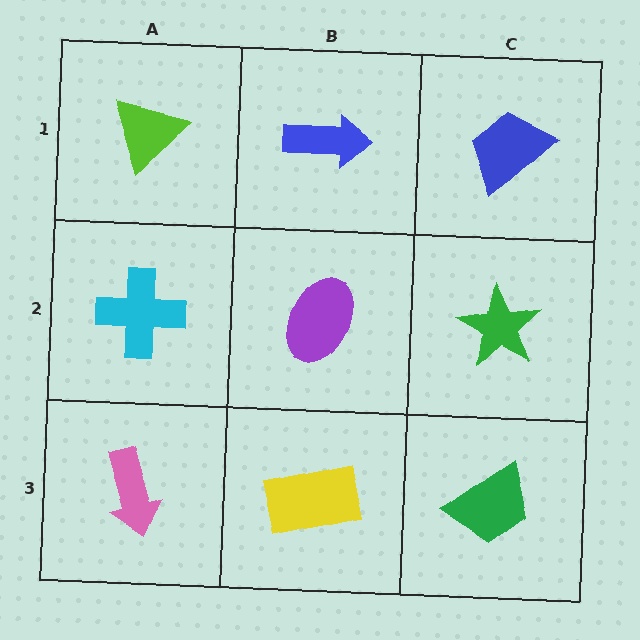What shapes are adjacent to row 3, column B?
A purple ellipse (row 2, column B), a pink arrow (row 3, column A), a green trapezoid (row 3, column C).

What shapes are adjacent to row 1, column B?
A purple ellipse (row 2, column B), a lime triangle (row 1, column A), a blue trapezoid (row 1, column C).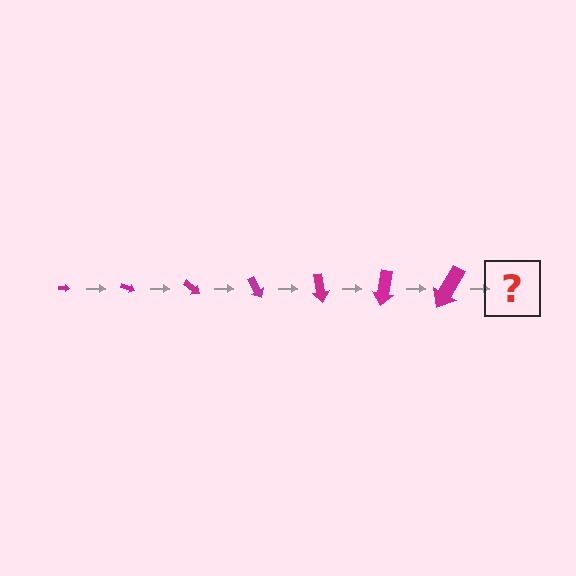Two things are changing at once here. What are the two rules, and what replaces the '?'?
The two rules are that the arrow grows larger each step and it rotates 20 degrees each step. The '?' should be an arrow, larger than the previous one and rotated 140 degrees from the start.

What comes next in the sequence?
The next element should be an arrow, larger than the previous one and rotated 140 degrees from the start.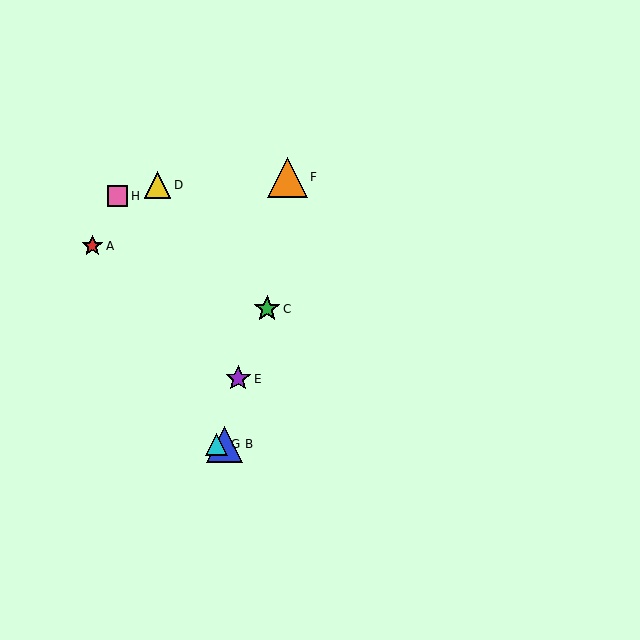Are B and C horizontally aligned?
No, B is at y≈444 and C is at y≈309.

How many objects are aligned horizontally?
2 objects (B, G) are aligned horizontally.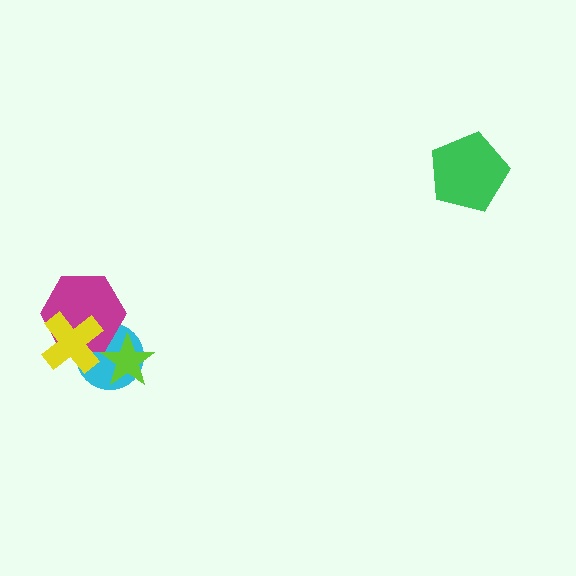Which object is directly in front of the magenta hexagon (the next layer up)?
The yellow cross is directly in front of the magenta hexagon.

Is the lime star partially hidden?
No, no other shape covers it.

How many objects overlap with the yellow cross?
2 objects overlap with the yellow cross.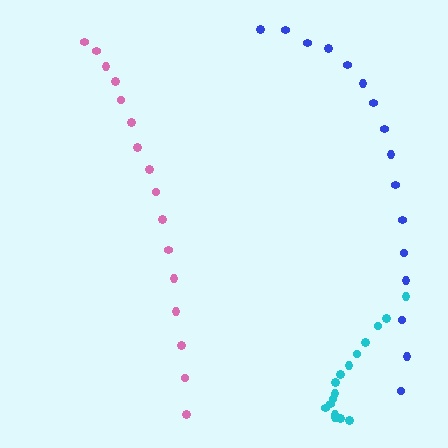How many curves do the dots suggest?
There are 3 distinct paths.